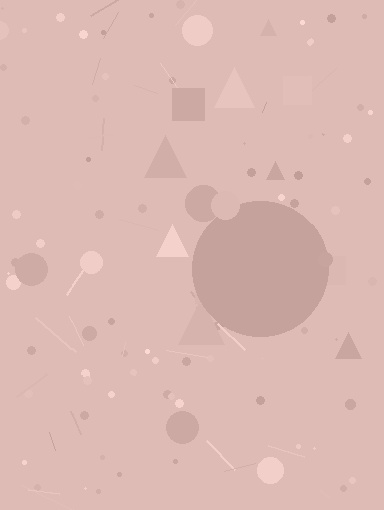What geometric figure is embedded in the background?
A circle is embedded in the background.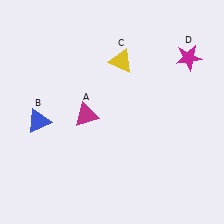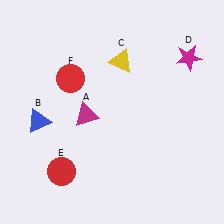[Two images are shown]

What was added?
A red circle (E), a red circle (F) were added in Image 2.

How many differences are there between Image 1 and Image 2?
There are 2 differences between the two images.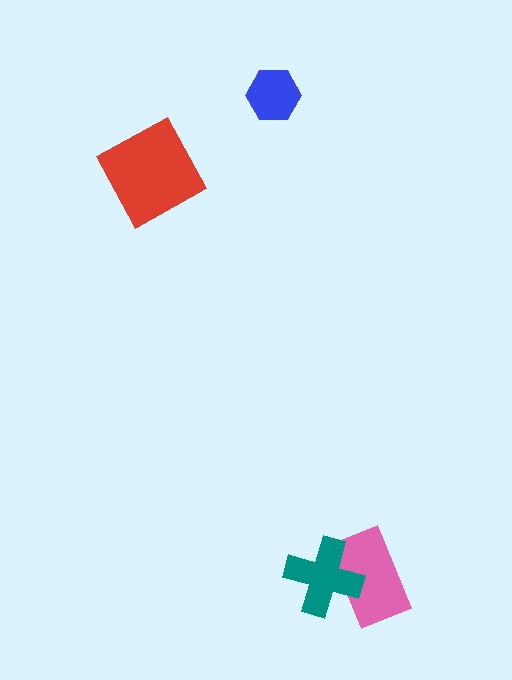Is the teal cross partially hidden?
No, no other shape covers it.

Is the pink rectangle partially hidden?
Yes, it is partially covered by another shape.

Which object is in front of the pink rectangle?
The teal cross is in front of the pink rectangle.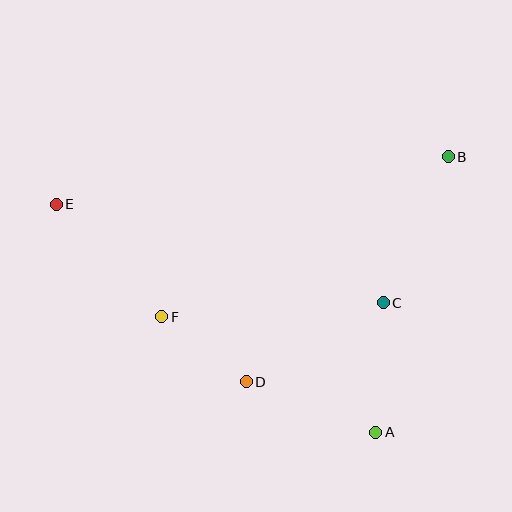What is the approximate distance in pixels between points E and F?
The distance between E and F is approximately 154 pixels.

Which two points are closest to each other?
Points D and F are closest to each other.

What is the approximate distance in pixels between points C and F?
The distance between C and F is approximately 222 pixels.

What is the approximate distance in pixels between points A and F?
The distance between A and F is approximately 243 pixels.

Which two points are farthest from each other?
Points B and E are farthest from each other.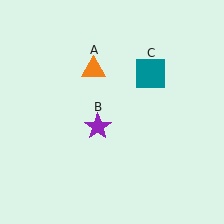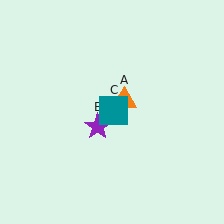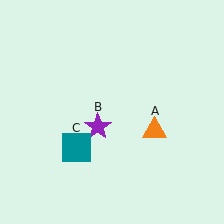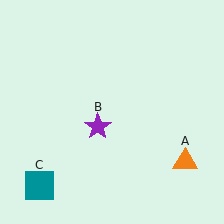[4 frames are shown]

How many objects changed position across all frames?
2 objects changed position: orange triangle (object A), teal square (object C).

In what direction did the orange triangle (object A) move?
The orange triangle (object A) moved down and to the right.